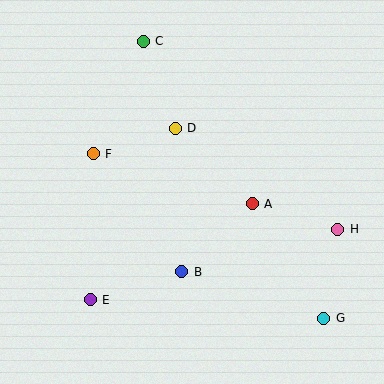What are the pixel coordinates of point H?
Point H is at (338, 229).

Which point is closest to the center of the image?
Point A at (252, 204) is closest to the center.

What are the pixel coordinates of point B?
Point B is at (182, 272).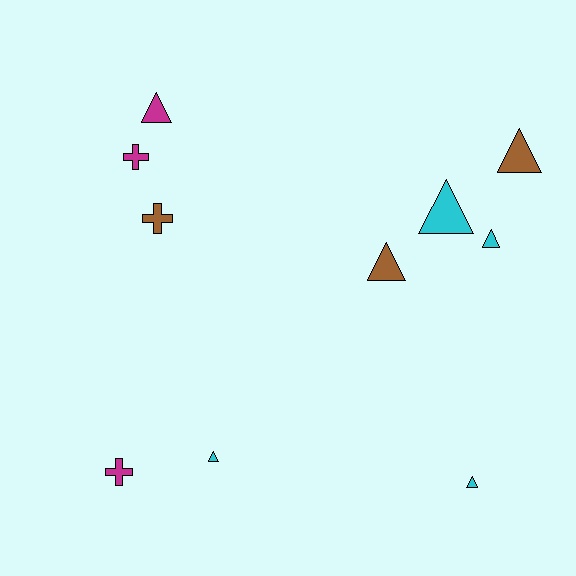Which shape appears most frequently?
Triangle, with 7 objects.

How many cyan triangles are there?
There are 4 cyan triangles.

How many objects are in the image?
There are 10 objects.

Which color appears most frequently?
Cyan, with 4 objects.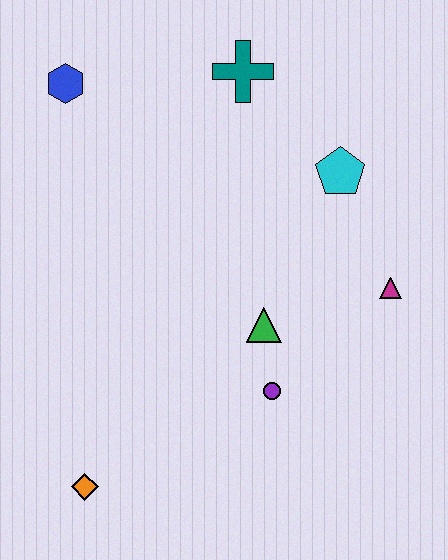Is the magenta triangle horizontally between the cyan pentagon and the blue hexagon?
No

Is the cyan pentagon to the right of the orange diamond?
Yes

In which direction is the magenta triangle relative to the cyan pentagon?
The magenta triangle is below the cyan pentagon.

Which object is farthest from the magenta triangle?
The blue hexagon is farthest from the magenta triangle.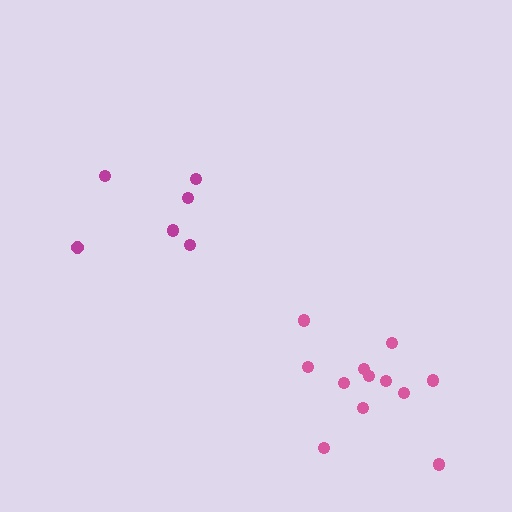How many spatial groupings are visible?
There are 2 spatial groupings.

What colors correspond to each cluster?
The clusters are colored: magenta, pink.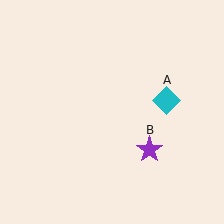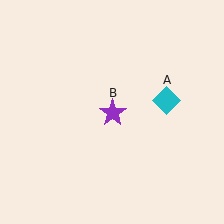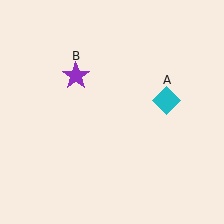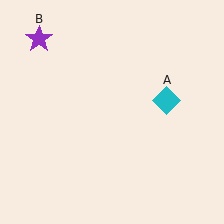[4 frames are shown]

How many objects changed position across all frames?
1 object changed position: purple star (object B).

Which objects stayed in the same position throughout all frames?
Cyan diamond (object A) remained stationary.